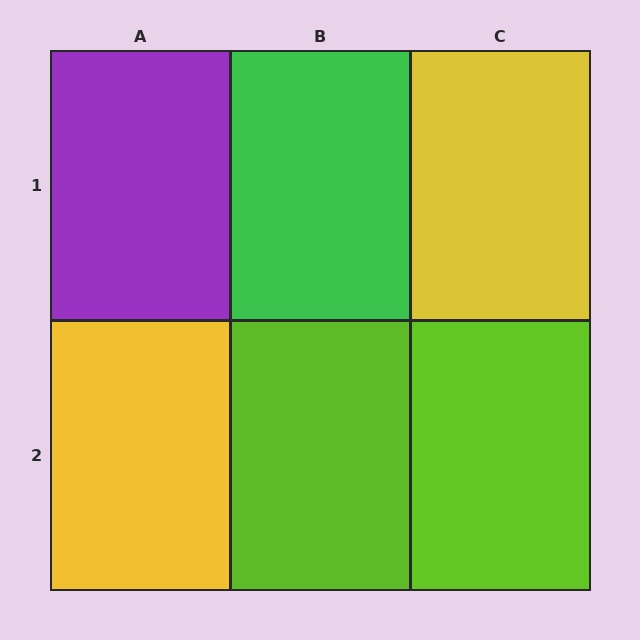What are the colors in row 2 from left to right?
Yellow, lime, lime.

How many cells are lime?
2 cells are lime.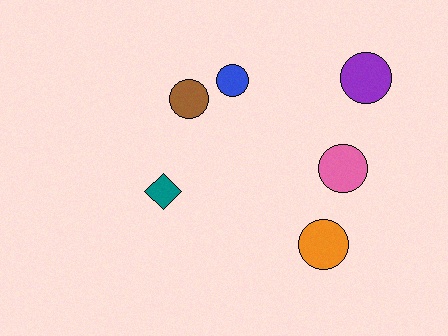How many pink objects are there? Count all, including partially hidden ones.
There is 1 pink object.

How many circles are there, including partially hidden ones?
There are 5 circles.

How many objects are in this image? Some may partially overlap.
There are 6 objects.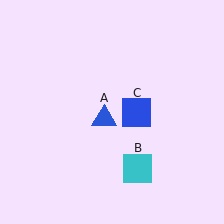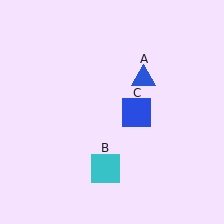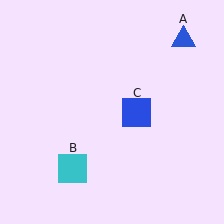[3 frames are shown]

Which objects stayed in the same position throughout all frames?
Blue square (object C) remained stationary.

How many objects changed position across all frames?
2 objects changed position: blue triangle (object A), cyan square (object B).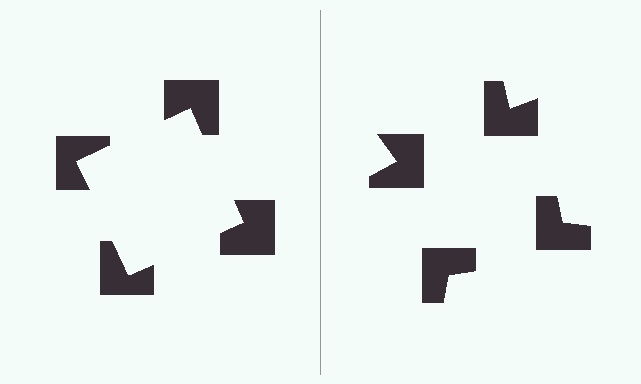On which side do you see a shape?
An illusory square appears on the left side. On the right side the wedge cuts are rotated, so no coherent shape forms.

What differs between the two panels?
The notched squares are positioned identically on both sides; only the wedge orientations differ. On the left they align to a square; on the right they are misaligned.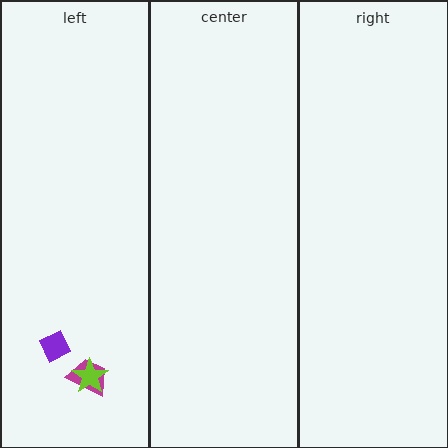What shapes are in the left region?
The magenta trapezoid, the purple diamond, the lime star.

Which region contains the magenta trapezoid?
The left region.